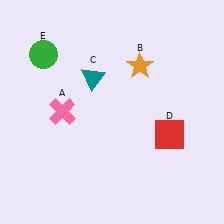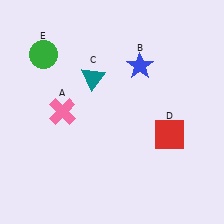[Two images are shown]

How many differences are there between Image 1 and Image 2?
There is 1 difference between the two images.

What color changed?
The star (B) changed from orange in Image 1 to blue in Image 2.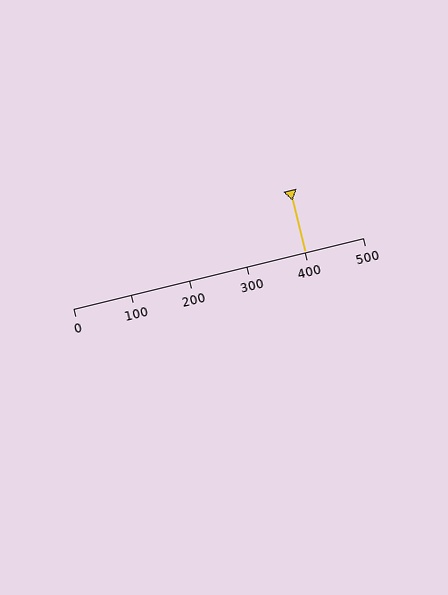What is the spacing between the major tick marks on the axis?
The major ticks are spaced 100 apart.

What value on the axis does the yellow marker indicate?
The marker indicates approximately 400.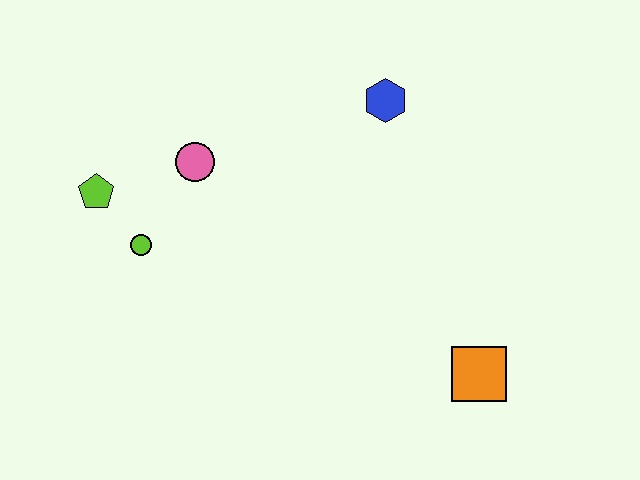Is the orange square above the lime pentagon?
No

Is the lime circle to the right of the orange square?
No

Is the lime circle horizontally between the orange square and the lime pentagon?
Yes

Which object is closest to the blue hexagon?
The pink circle is closest to the blue hexagon.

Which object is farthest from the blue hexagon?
The lime pentagon is farthest from the blue hexagon.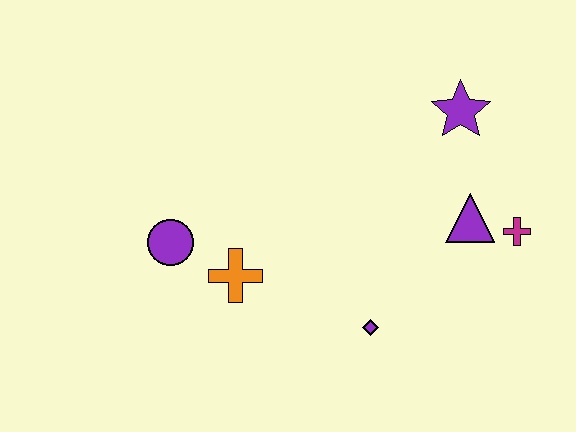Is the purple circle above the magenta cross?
No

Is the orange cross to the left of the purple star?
Yes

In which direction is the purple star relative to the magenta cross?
The purple star is above the magenta cross.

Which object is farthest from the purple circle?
The magenta cross is farthest from the purple circle.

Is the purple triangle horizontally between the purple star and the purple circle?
No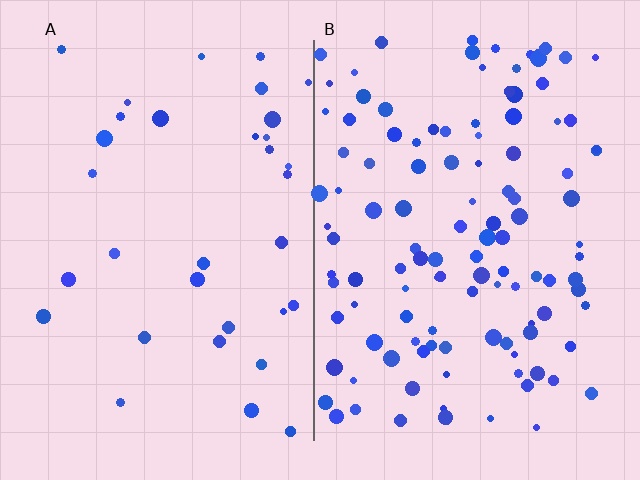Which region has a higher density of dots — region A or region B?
B (the right).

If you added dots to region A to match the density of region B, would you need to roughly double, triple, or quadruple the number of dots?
Approximately triple.